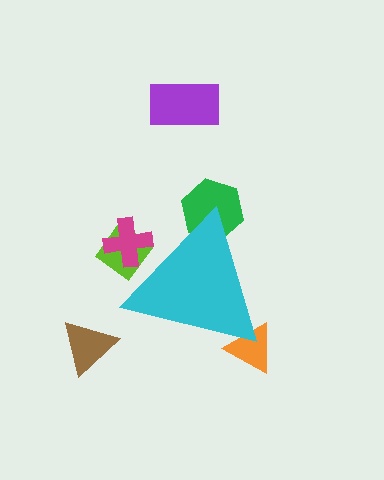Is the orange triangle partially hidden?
Yes, the orange triangle is partially hidden behind the cyan triangle.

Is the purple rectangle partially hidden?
No, the purple rectangle is fully visible.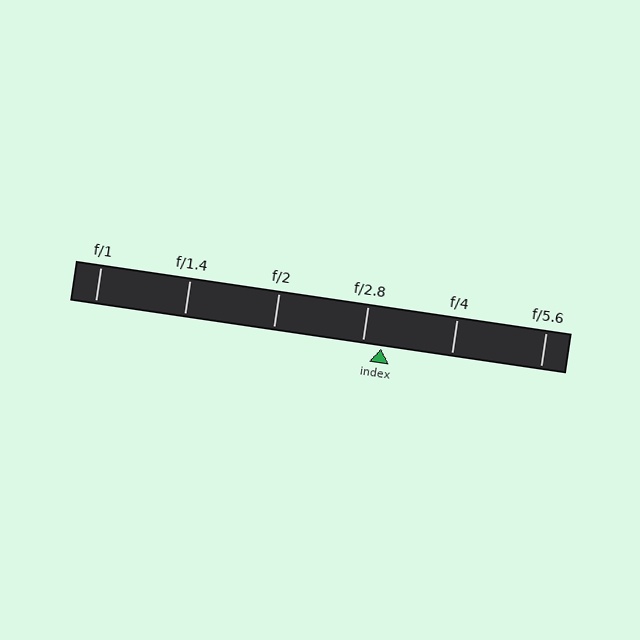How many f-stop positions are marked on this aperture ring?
There are 6 f-stop positions marked.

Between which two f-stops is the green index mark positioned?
The index mark is between f/2.8 and f/4.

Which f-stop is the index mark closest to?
The index mark is closest to f/2.8.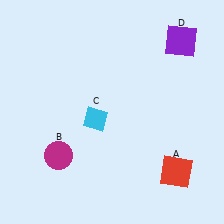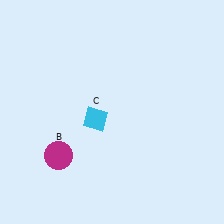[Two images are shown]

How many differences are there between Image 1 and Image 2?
There are 2 differences between the two images.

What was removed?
The red square (A), the purple square (D) were removed in Image 2.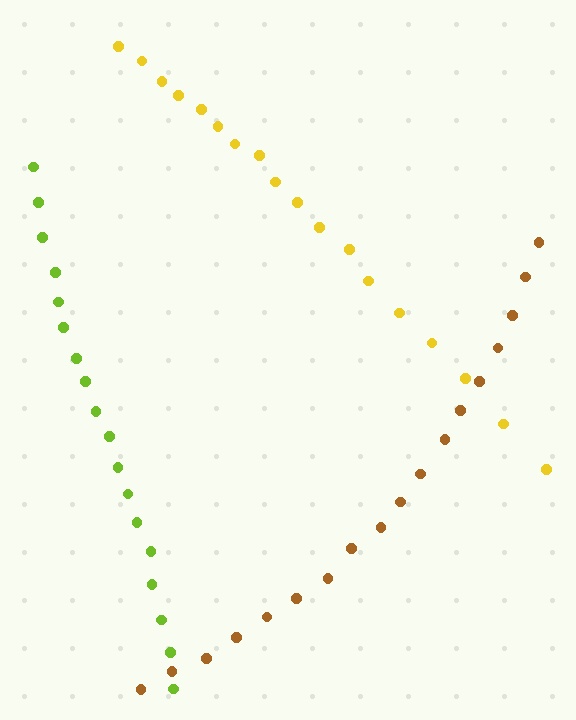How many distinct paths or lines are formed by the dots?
There are 3 distinct paths.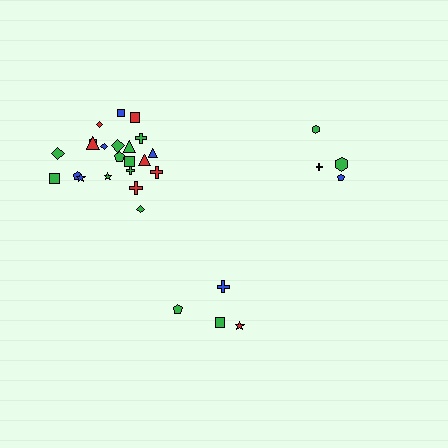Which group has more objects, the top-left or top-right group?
The top-left group.